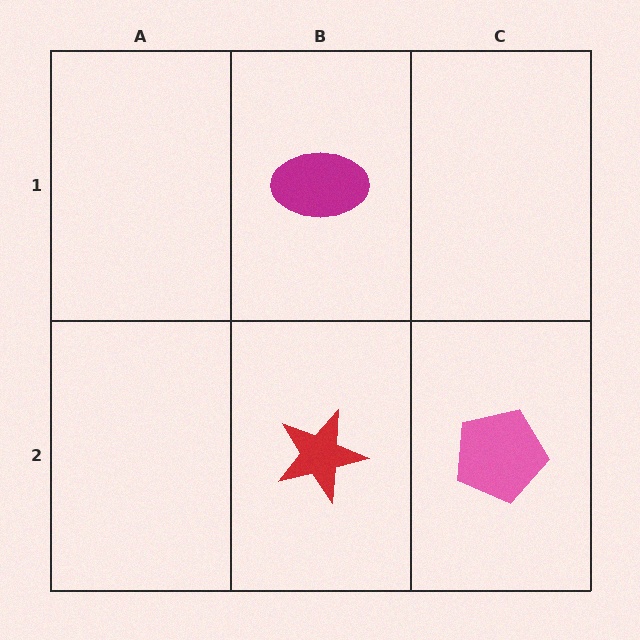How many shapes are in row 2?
2 shapes.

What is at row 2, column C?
A pink pentagon.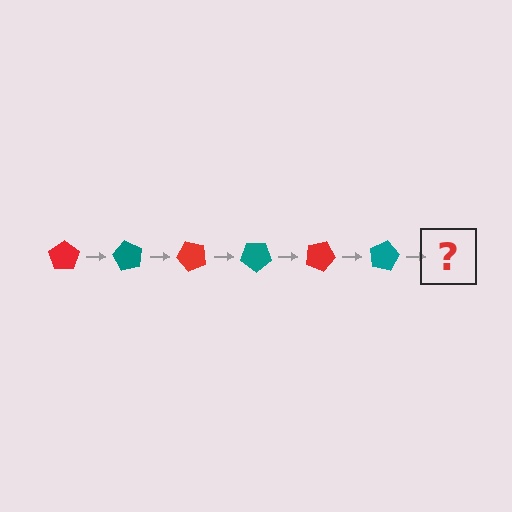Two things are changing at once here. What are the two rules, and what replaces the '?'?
The two rules are that it rotates 60 degrees each step and the color cycles through red and teal. The '?' should be a red pentagon, rotated 360 degrees from the start.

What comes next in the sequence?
The next element should be a red pentagon, rotated 360 degrees from the start.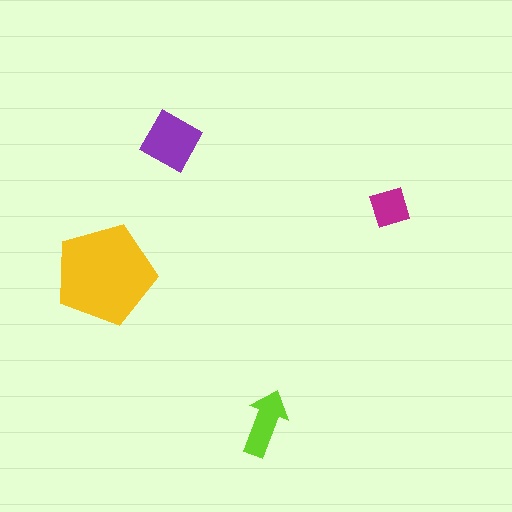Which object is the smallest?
The magenta square.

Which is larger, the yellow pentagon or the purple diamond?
The yellow pentagon.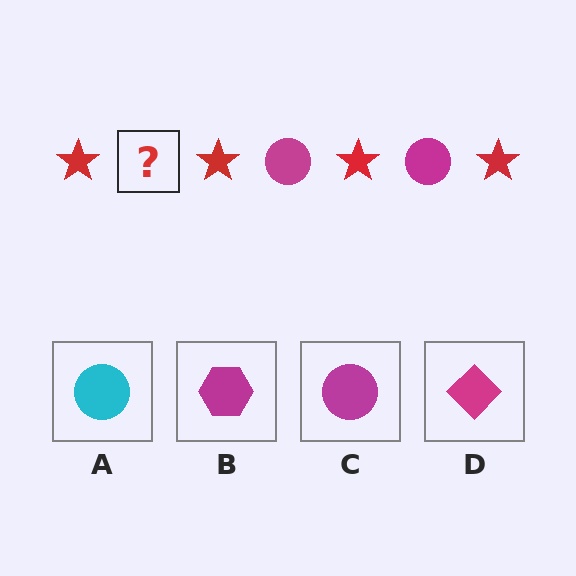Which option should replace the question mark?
Option C.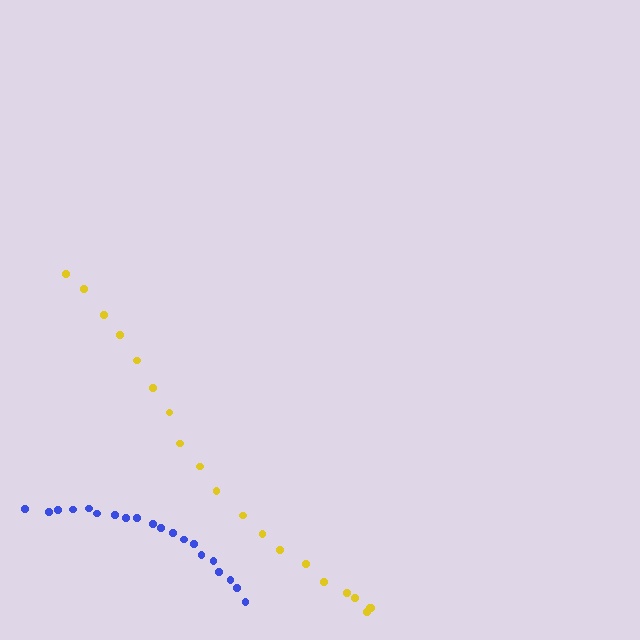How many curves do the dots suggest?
There are 2 distinct paths.